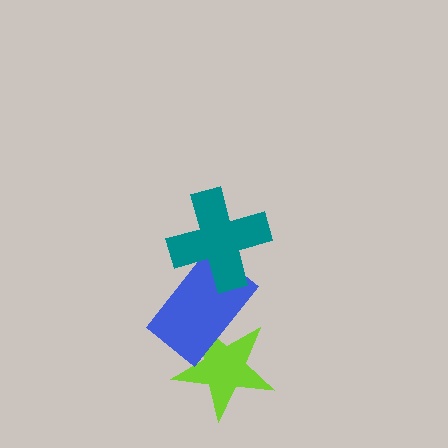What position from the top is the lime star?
The lime star is 3rd from the top.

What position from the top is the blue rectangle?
The blue rectangle is 2nd from the top.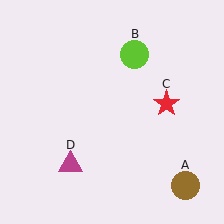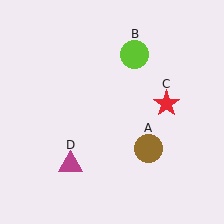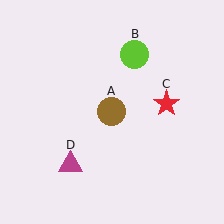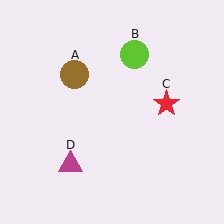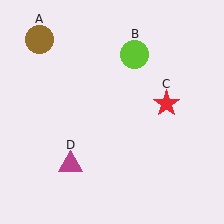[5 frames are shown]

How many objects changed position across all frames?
1 object changed position: brown circle (object A).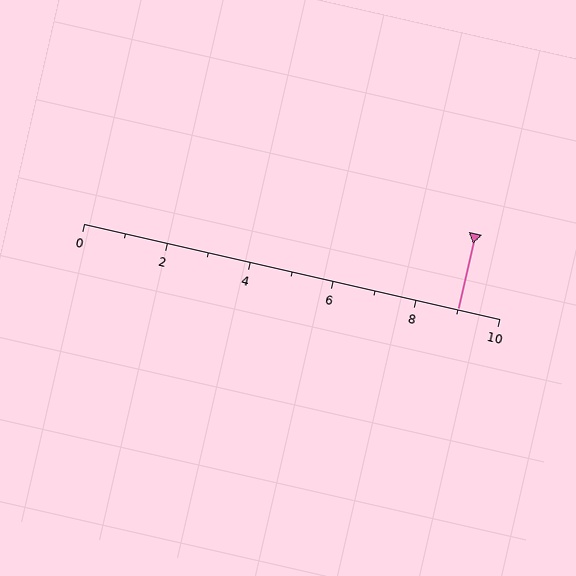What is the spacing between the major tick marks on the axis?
The major ticks are spaced 2 apart.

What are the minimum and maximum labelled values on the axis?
The axis runs from 0 to 10.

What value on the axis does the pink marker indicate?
The marker indicates approximately 9.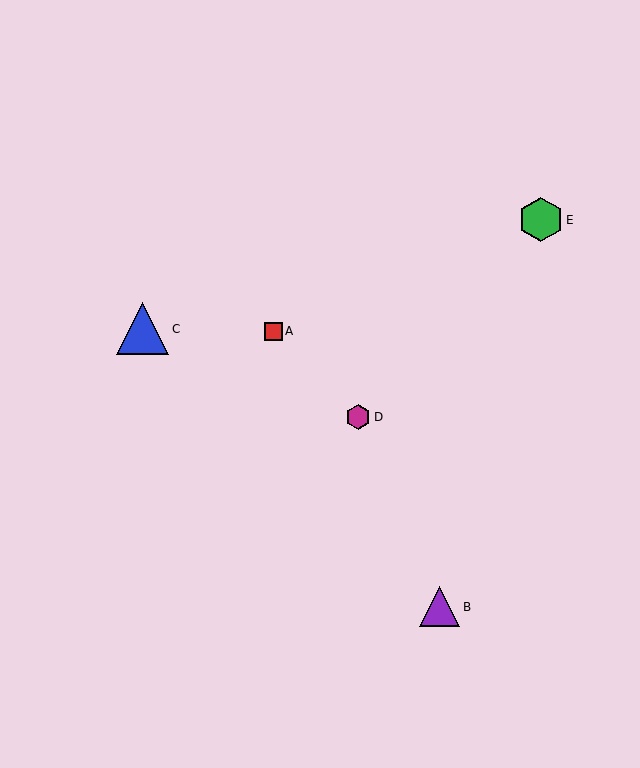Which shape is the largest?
The blue triangle (labeled C) is the largest.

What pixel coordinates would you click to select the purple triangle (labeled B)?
Click at (440, 607) to select the purple triangle B.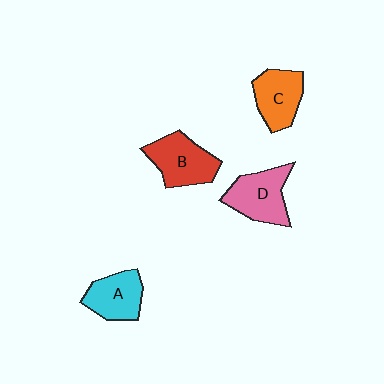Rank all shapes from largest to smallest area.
From largest to smallest: B (red), D (pink), C (orange), A (cyan).